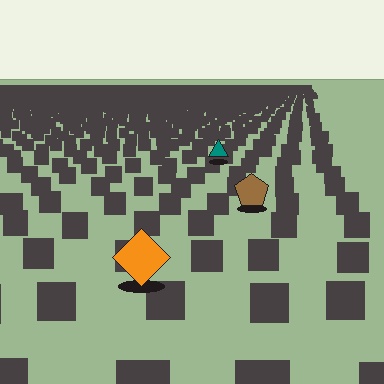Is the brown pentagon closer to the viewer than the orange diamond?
No. The orange diamond is closer — you can tell from the texture gradient: the ground texture is coarser near it.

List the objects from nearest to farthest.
From nearest to farthest: the orange diamond, the brown pentagon, the teal triangle.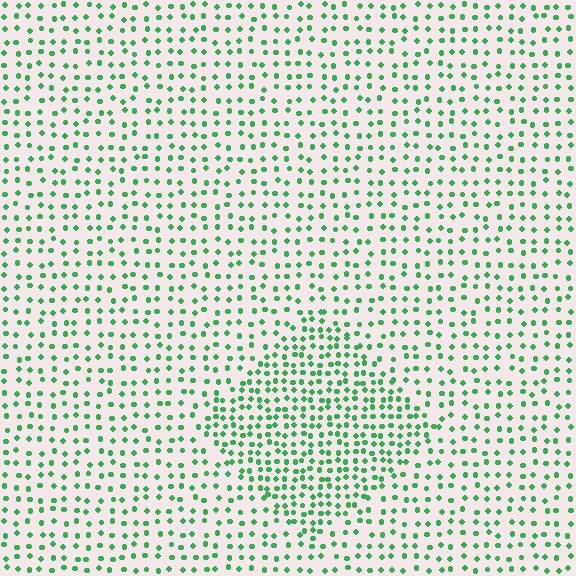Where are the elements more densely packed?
The elements are more densely packed inside the diamond boundary.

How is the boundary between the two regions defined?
The boundary is defined by a change in element density (approximately 1.8x ratio). All elements are the same color, size, and shape.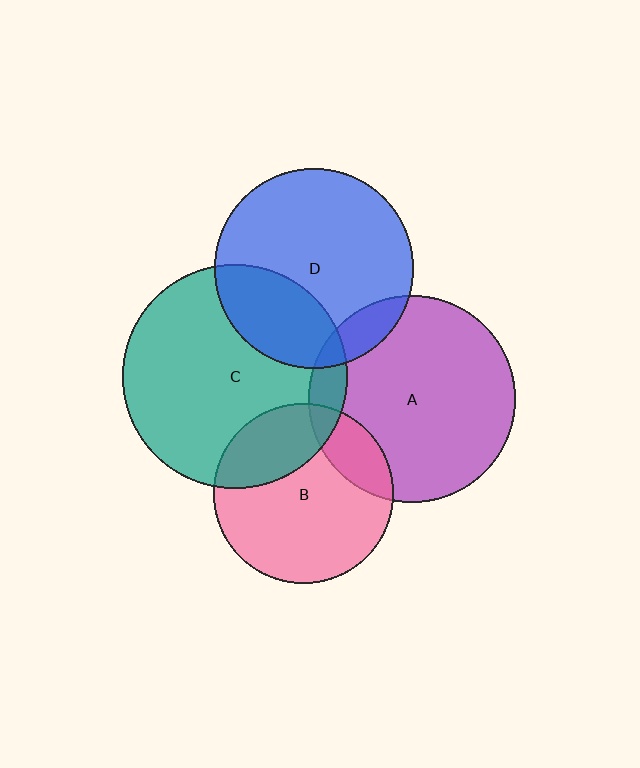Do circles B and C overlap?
Yes.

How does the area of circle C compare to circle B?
Approximately 1.5 times.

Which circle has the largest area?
Circle C (teal).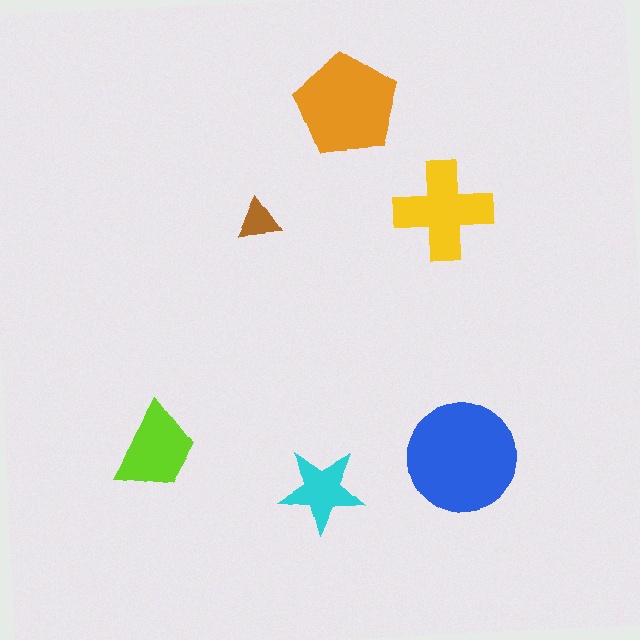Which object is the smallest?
The brown triangle.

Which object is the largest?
The blue circle.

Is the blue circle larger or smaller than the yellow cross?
Larger.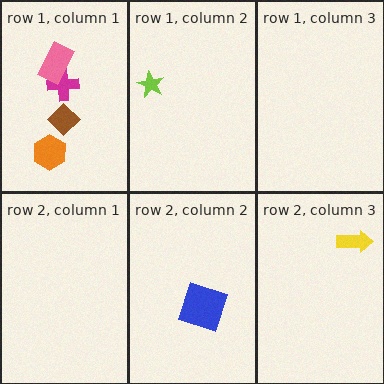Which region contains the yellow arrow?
The row 2, column 3 region.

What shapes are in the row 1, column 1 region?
The brown diamond, the orange hexagon, the magenta cross, the pink rectangle.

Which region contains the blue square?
The row 2, column 2 region.